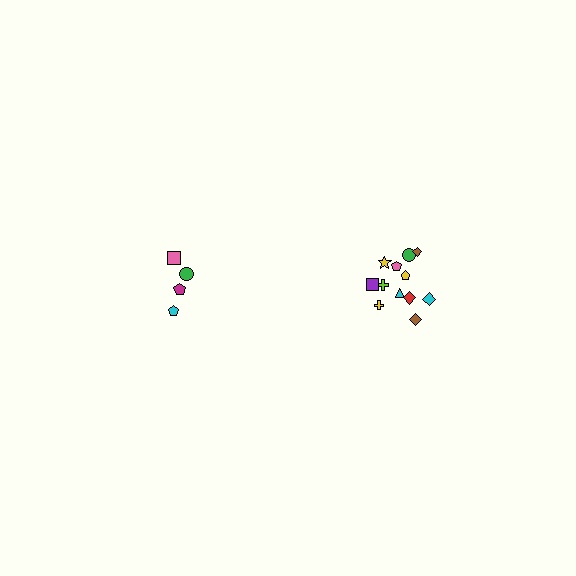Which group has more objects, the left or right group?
The right group.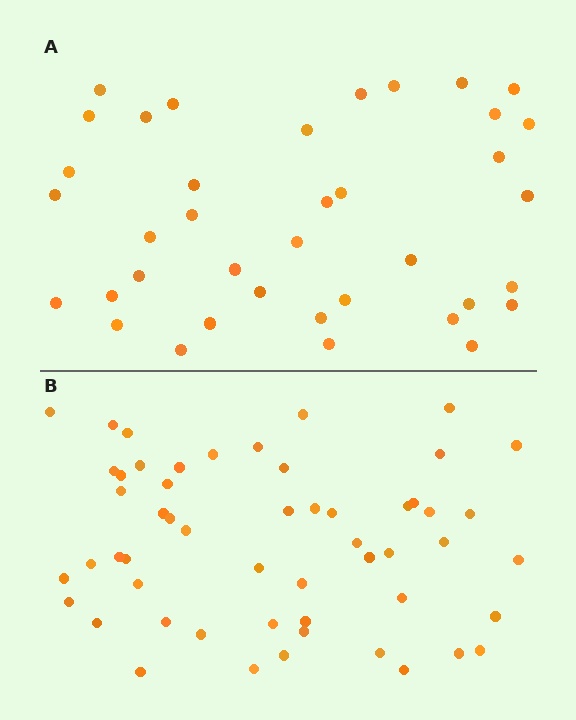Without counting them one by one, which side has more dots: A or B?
Region B (the bottom region) has more dots.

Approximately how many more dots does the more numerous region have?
Region B has approximately 15 more dots than region A.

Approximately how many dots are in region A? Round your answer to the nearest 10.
About 40 dots. (The exact count is 38, which rounds to 40.)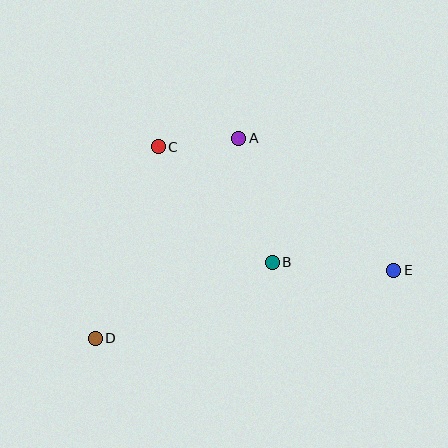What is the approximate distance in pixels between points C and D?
The distance between C and D is approximately 202 pixels.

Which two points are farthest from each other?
Points D and E are farthest from each other.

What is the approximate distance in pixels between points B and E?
The distance between B and E is approximately 122 pixels.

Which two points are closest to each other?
Points A and C are closest to each other.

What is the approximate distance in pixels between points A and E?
The distance between A and E is approximately 204 pixels.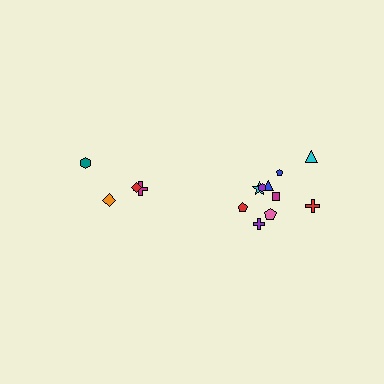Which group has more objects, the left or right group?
The right group.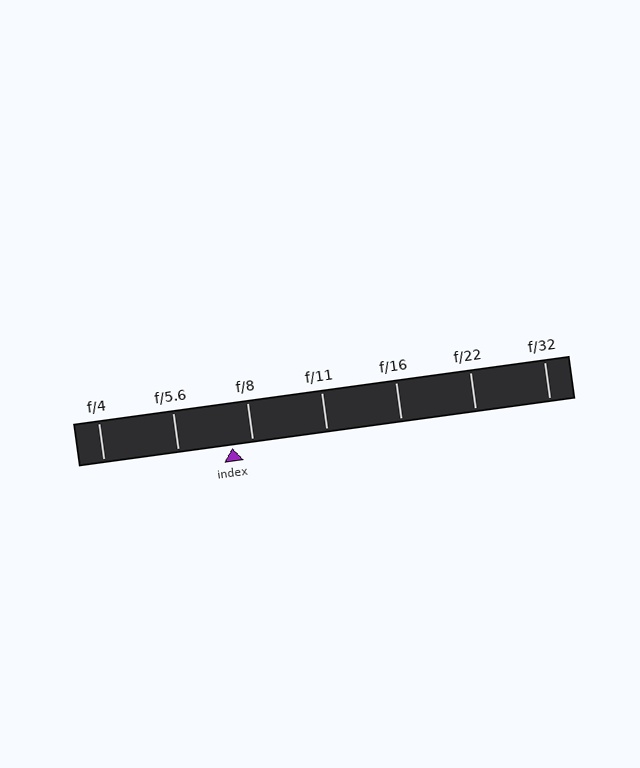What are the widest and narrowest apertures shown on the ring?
The widest aperture shown is f/4 and the narrowest is f/32.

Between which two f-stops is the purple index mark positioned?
The index mark is between f/5.6 and f/8.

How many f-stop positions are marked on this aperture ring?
There are 7 f-stop positions marked.